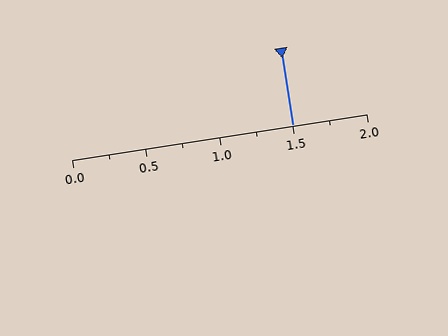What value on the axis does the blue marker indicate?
The marker indicates approximately 1.5.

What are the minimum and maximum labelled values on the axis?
The axis runs from 0.0 to 2.0.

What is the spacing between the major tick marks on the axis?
The major ticks are spaced 0.5 apart.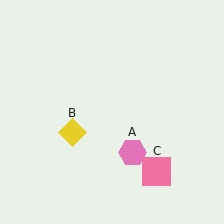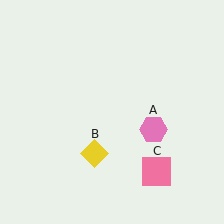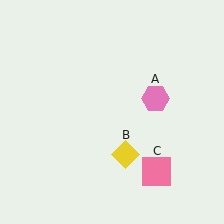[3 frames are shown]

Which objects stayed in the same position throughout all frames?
Pink square (object C) remained stationary.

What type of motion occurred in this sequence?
The pink hexagon (object A), yellow diamond (object B) rotated counterclockwise around the center of the scene.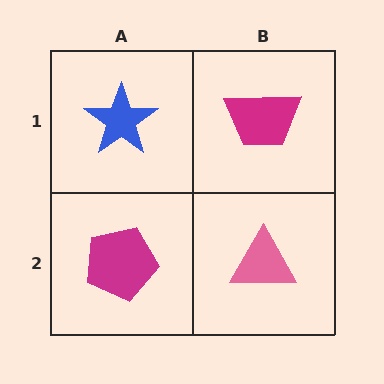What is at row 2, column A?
A magenta pentagon.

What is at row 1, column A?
A blue star.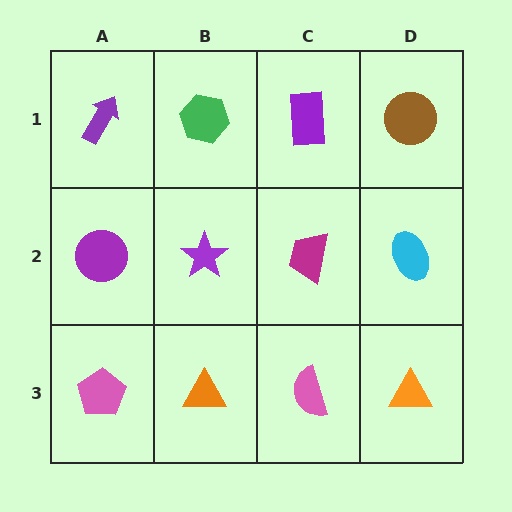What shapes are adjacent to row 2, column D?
A brown circle (row 1, column D), an orange triangle (row 3, column D), a magenta trapezoid (row 2, column C).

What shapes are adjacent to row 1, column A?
A purple circle (row 2, column A), a green hexagon (row 1, column B).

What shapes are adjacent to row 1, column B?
A purple star (row 2, column B), a purple arrow (row 1, column A), a purple rectangle (row 1, column C).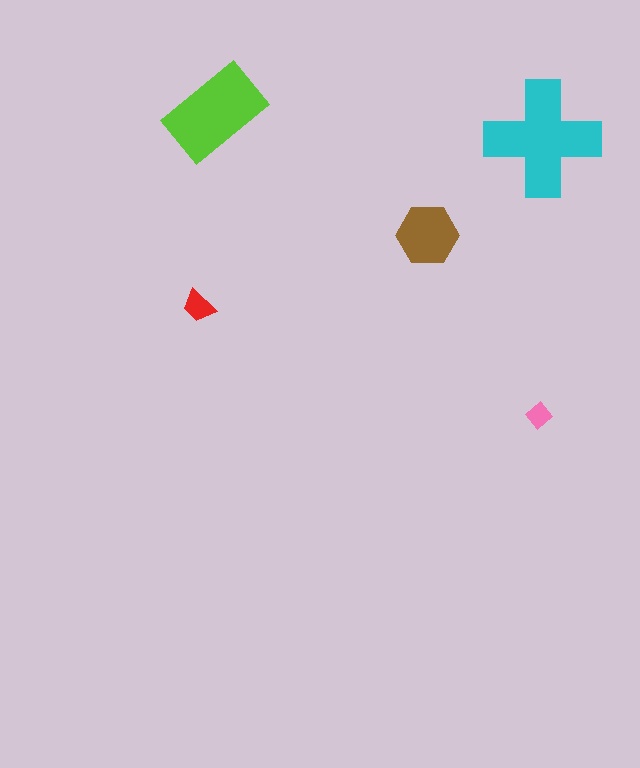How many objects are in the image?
There are 5 objects in the image.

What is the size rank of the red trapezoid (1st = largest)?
4th.